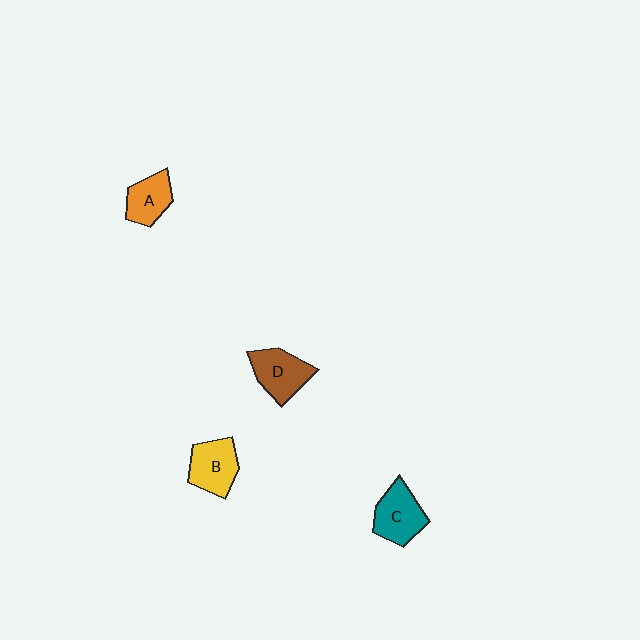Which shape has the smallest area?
Shape A (orange).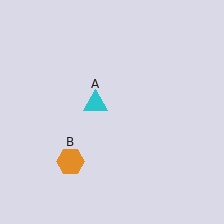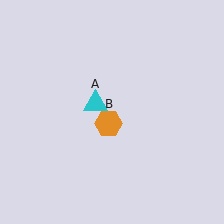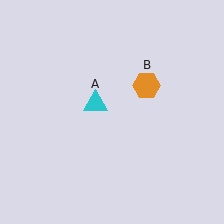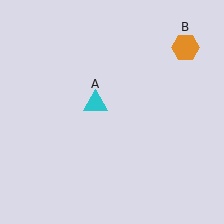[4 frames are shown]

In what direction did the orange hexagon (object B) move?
The orange hexagon (object B) moved up and to the right.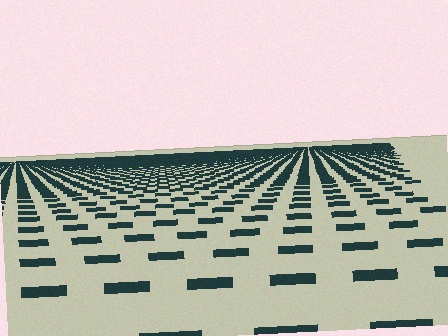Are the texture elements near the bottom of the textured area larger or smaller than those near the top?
Larger. Near the bottom, elements are closer to the viewer and appear at a bigger on-screen size.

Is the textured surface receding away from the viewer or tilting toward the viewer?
The surface is receding away from the viewer. Texture elements get smaller and denser toward the top.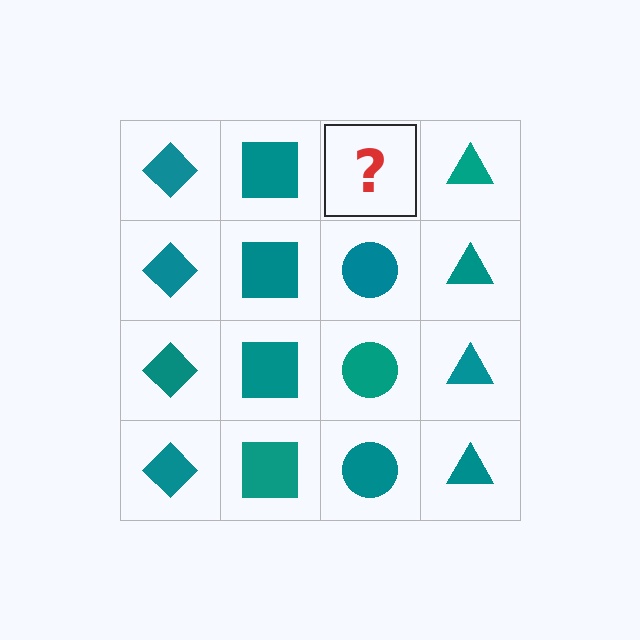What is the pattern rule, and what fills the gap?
The rule is that each column has a consistent shape. The gap should be filled with a teal circle.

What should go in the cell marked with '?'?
The missing cell should contain a teal circle.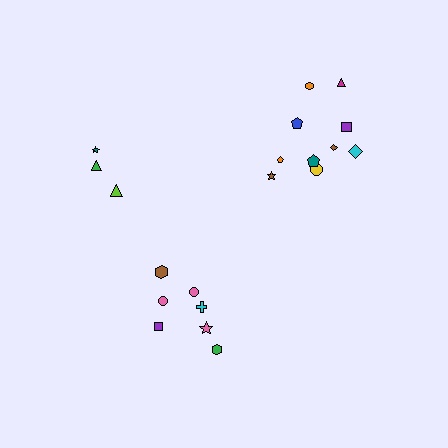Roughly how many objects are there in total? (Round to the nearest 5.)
Roughly 20 objects in total.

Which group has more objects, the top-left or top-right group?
The top-right group.